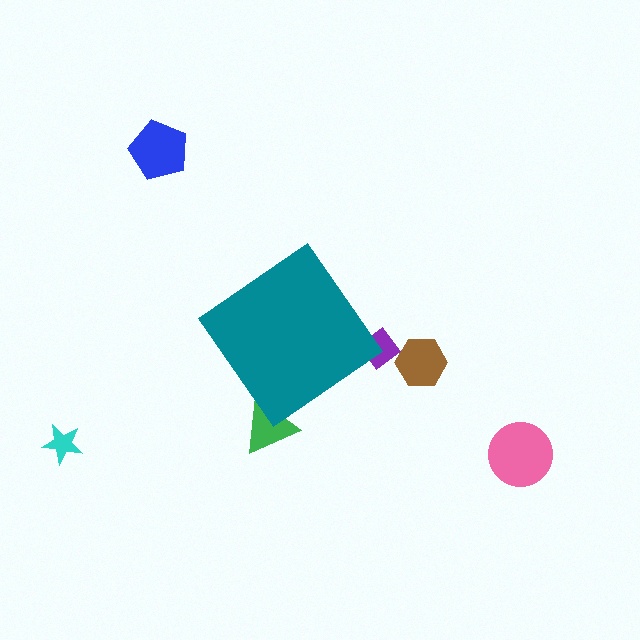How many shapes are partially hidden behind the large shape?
2 shapes are partially hidden.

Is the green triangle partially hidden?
Yes, the green triangle is partially hidden behind the teal diamond.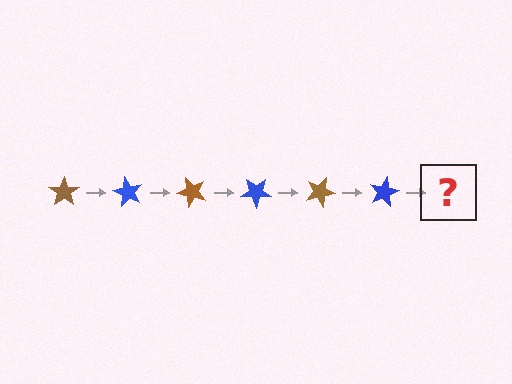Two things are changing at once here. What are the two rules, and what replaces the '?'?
The two rules are that it rotates 60 degrees each step and the color cycles through brown and blue. The '?' should be a brown star, rotated 360 degrees from the start.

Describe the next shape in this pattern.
It should be a brown star, rotated 360 degrees from the start.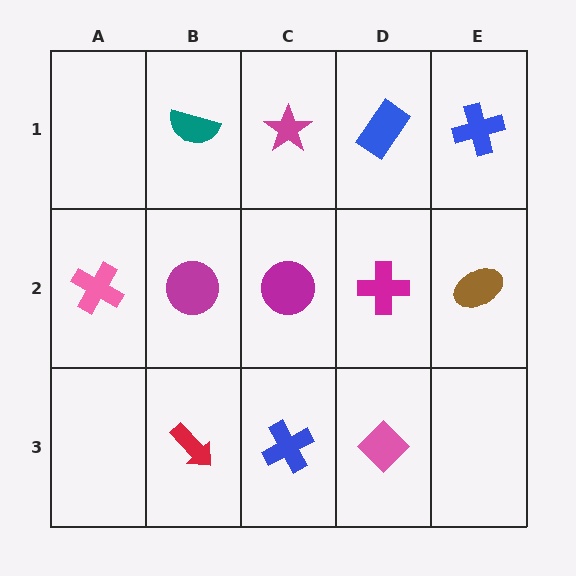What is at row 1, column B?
A teal semicircle.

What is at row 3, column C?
A blue cross.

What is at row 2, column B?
A magenta circle.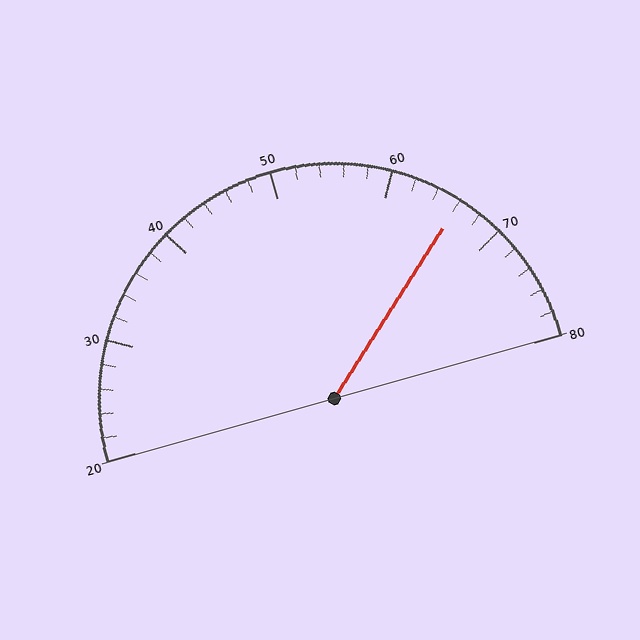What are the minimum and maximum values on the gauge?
The gauge ranges from 20 to 80.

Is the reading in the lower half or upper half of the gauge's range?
The reading is in the upper half of the range (20 to 80).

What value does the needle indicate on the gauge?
The needle indicates approximately 66.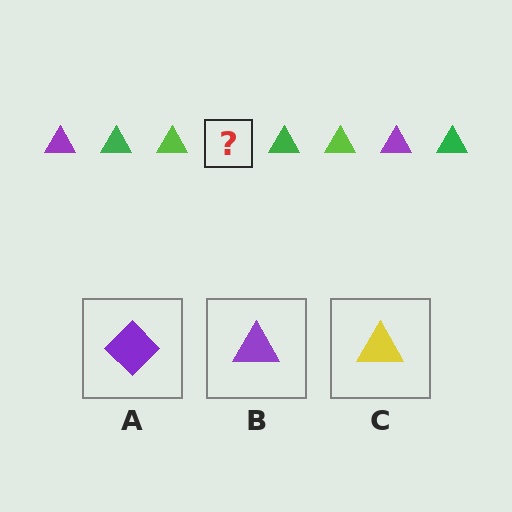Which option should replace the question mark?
Option B.